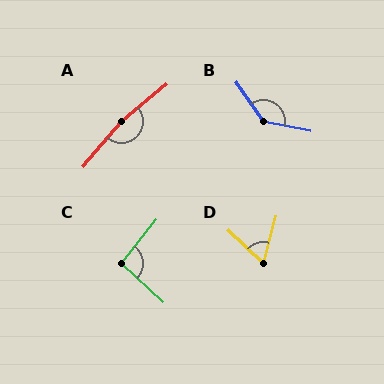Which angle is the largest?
A, at approximately 170 degrees.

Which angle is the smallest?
D, at approximately 61 degrees.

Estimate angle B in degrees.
Approximately 137 degrees.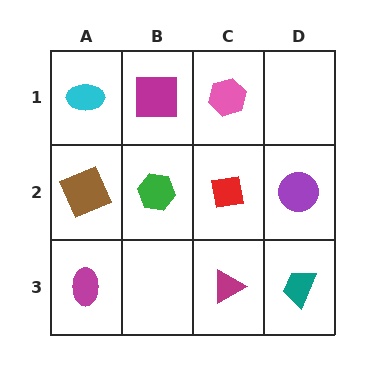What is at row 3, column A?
A magenta ellipse.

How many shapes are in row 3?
3 shapes.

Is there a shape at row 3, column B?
No, that cell is empty.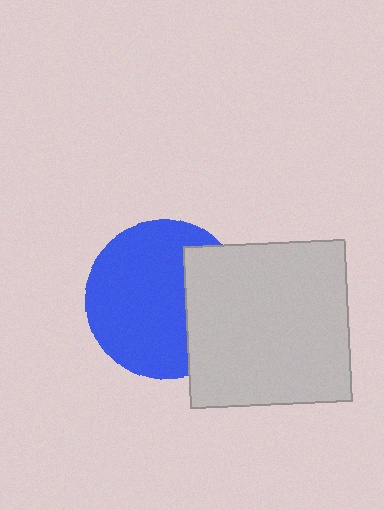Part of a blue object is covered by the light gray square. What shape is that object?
It is a circle.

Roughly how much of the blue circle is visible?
Most of it is visible (roughly 69%).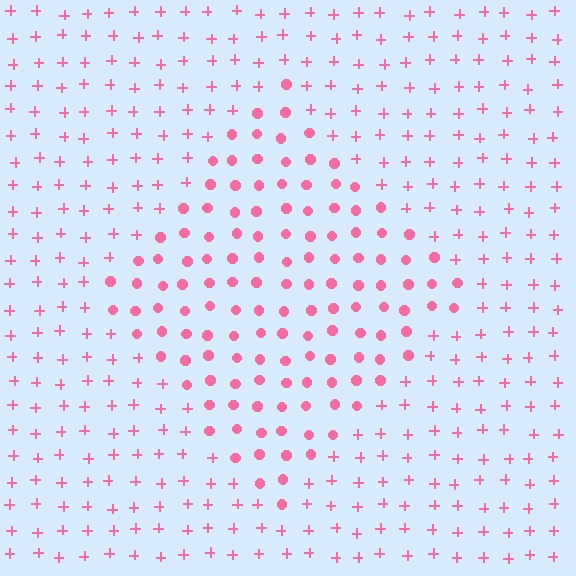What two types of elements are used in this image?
The image uses circles inside the diamond region and plus signs outside it.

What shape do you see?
I see a diamond.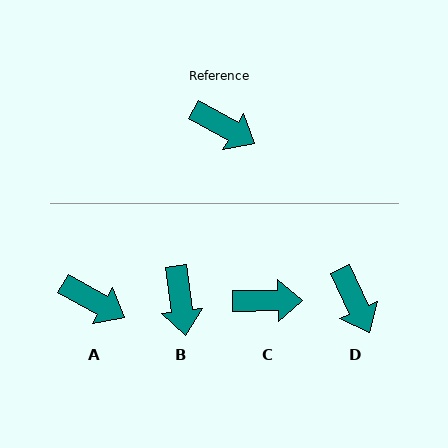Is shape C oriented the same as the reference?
No, it is off by about 30 degrees.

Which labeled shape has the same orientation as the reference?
A.